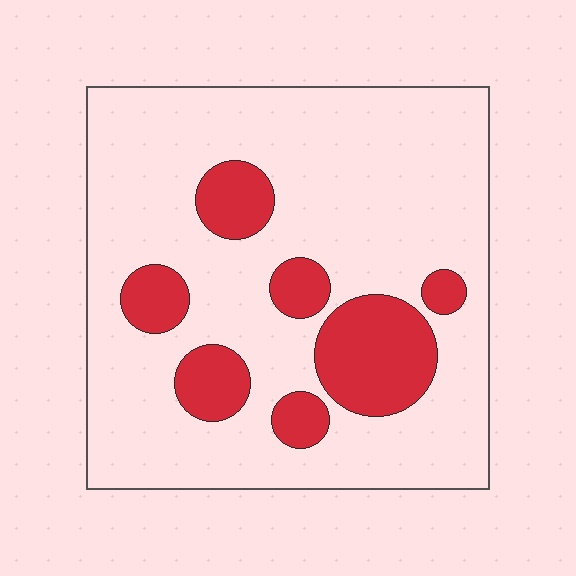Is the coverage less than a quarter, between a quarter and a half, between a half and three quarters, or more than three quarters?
Less than a quarter.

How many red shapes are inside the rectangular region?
7.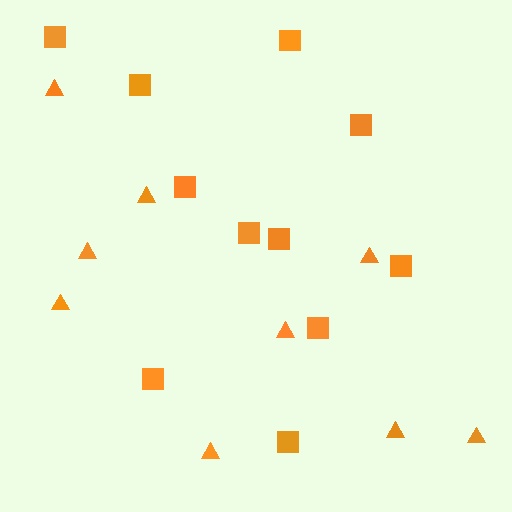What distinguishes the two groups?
There are 2 groups: one group of squares (11) and one group of triangles (9).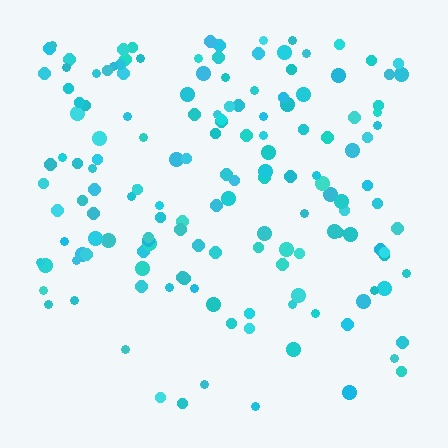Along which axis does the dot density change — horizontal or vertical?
Vertical.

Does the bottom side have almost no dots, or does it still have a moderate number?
Still a moderate number, just noticeably fewer than the top.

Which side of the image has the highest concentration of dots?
The top.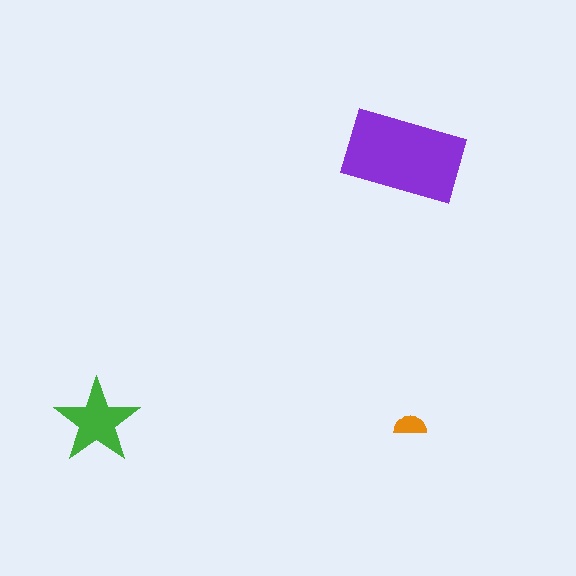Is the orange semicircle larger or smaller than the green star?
Smaller.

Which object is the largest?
The purple rectangle.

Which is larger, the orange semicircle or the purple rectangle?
The purple rectangle.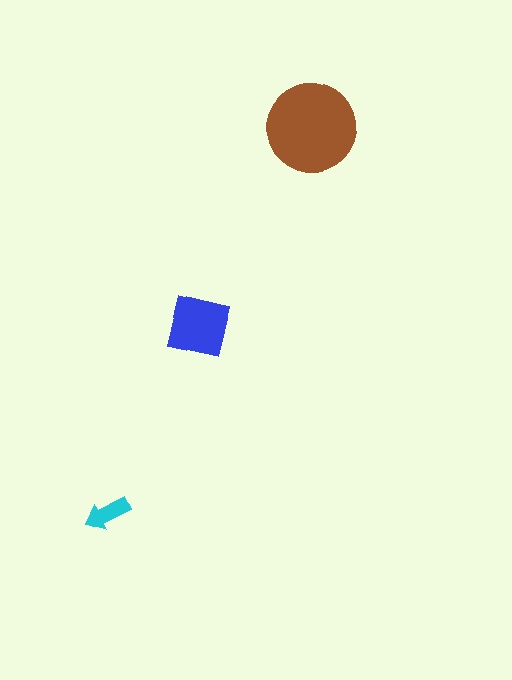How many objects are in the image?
There are 3 objects in the image.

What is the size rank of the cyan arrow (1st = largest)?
3rd.